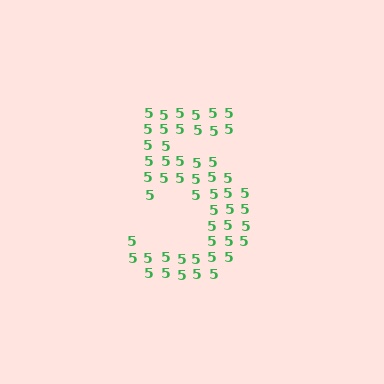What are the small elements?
The small elements are digit 5's.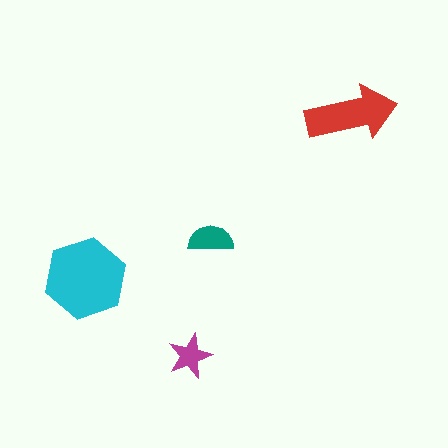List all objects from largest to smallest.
The cyan hexagon, the red arrow, the teal semicircle, the magenta star.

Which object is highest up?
The red arrow is topmost.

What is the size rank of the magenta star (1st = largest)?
4th.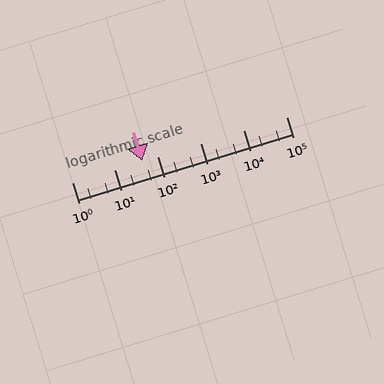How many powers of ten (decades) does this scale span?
The scale spans 5 decades, from 1 to 100000.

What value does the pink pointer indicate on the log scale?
The pointer indicates approximately 43.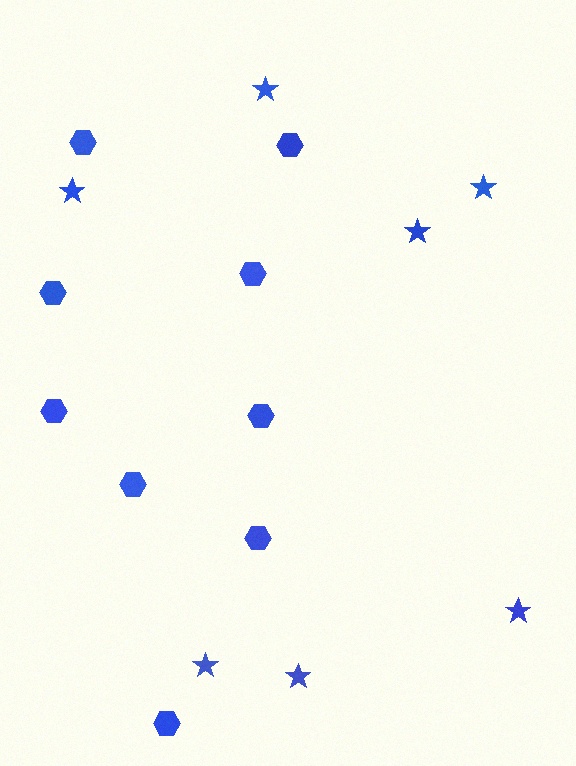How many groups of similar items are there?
There are 2 groups: one group of hexagons (9) and one group of stars (7).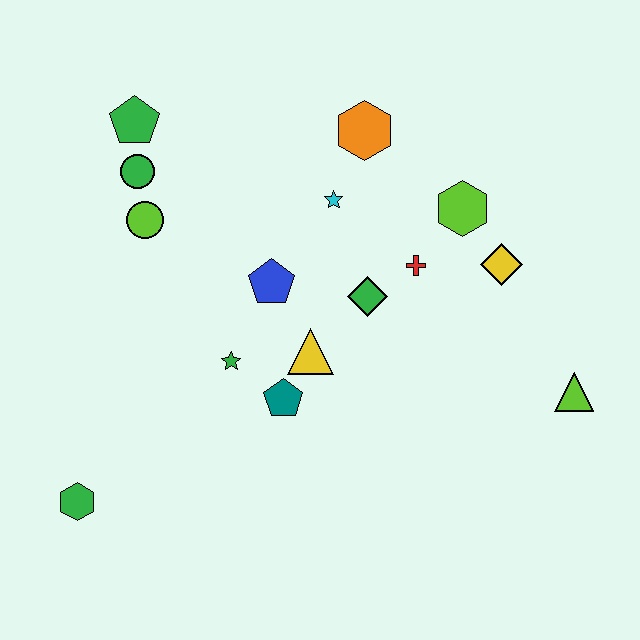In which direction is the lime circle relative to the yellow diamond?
The lime circle is to the left of the yellow diamond.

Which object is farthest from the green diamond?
The green hexagon is farthest from the green diamond.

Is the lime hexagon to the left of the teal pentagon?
No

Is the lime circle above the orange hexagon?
No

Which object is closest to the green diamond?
The red cross is closest to the green diamond.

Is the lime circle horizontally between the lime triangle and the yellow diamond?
No